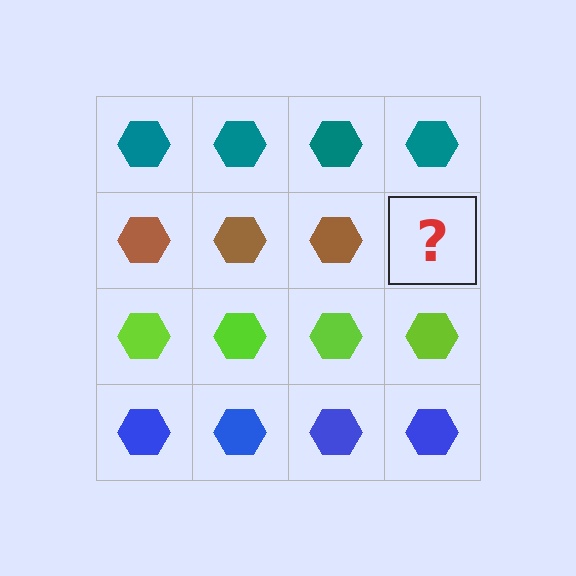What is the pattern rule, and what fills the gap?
The rule is that each row has a consistent color. The gap should be filled with a brown hexagon.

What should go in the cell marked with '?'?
The missing cell should contain a brown hexagon.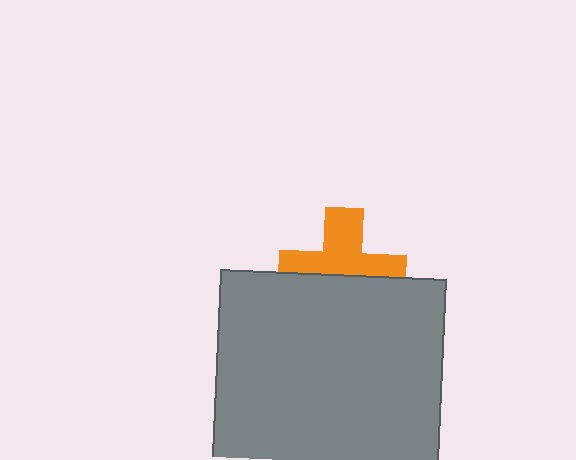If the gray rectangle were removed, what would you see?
You would see the complete orange cross.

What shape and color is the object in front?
The object in front is a gray rectangle.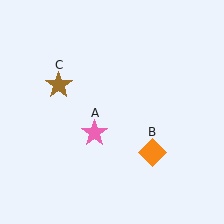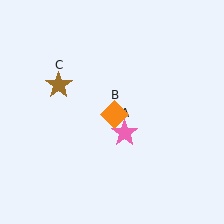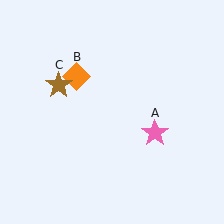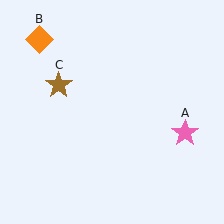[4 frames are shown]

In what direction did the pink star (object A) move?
The pink star (object A) moved right.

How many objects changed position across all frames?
2 objects changed position: pink star (object A), orange diamond (object B).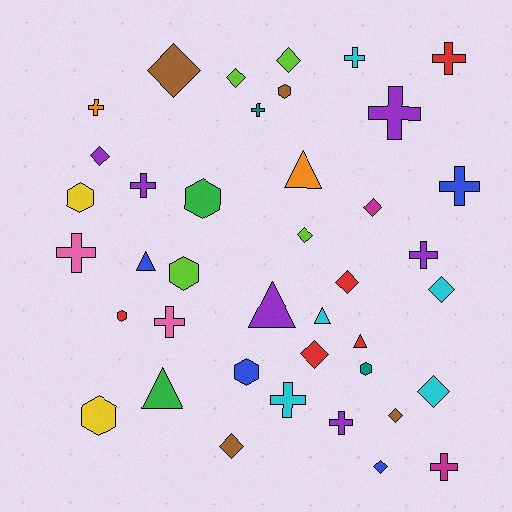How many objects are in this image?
There are 40 objects.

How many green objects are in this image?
There are 2 green objects.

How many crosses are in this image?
There are 13 crosses.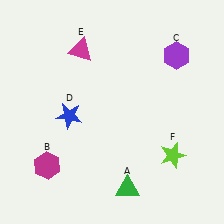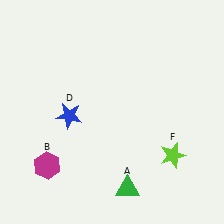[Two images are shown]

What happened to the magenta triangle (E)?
The magenta triangle (E) was removed in Image 2. It was in the top-left area of Image 1.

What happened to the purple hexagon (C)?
The purple hexagon (C) was removed in Image 2. It was in the top-right area of Image 1.